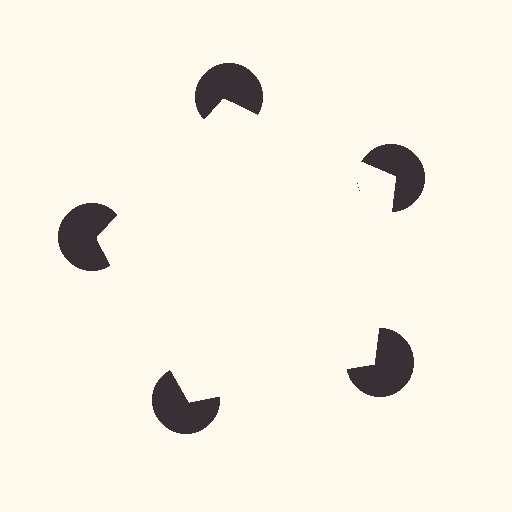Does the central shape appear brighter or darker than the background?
It typically appears slightly brighter than the background, even though no actual brightness change is drawn.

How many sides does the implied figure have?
5 sides.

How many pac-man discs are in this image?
There are 5 — one at each vertex of the illusory pentagon.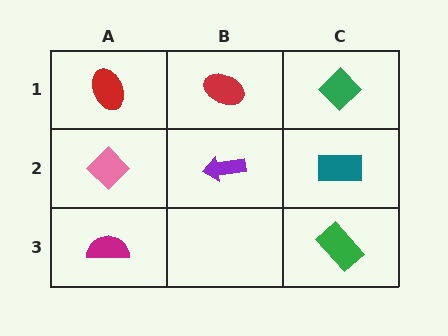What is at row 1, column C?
A green diamond.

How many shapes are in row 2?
3 shapes.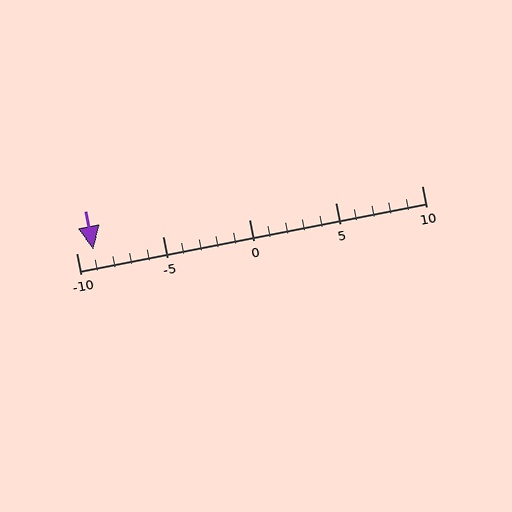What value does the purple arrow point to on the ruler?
The purple arrow points to approximately -9.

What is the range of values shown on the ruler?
The ruler shows values from -10 to 10.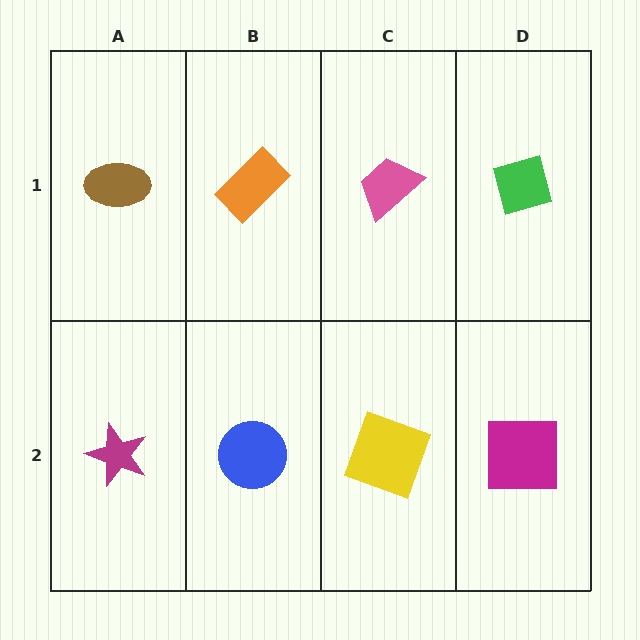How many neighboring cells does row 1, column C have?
3.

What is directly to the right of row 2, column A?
A blue circle.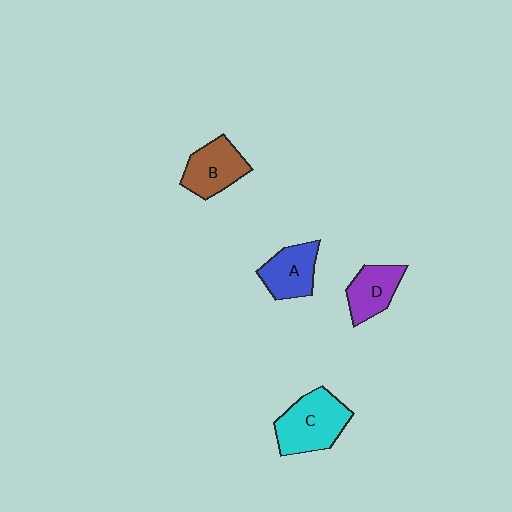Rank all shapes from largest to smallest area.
From largest to smallest: C (cyan), B (brown), A (blue), D (purple).